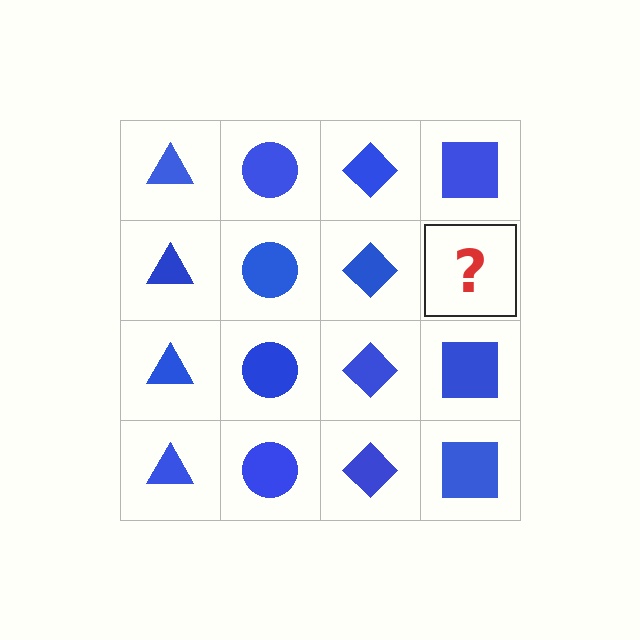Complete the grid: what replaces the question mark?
The question mark should be replaced with a blue square.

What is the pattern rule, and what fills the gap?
The rule is that each column has a consistent shape. The gap should be filled with a blue square.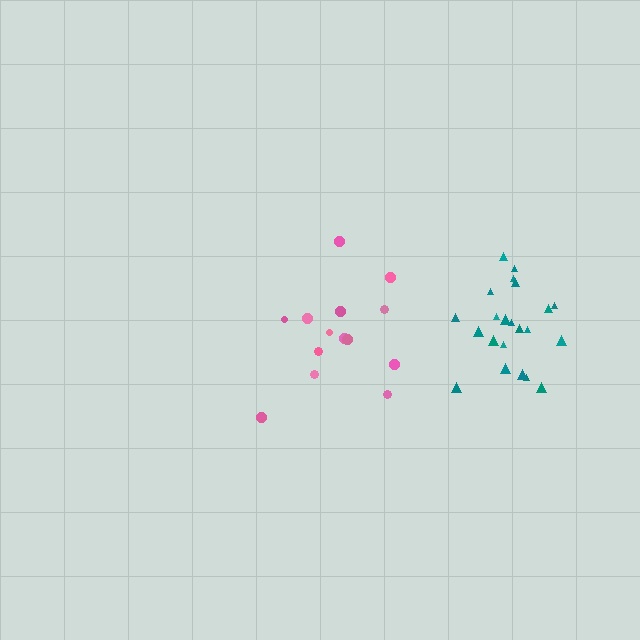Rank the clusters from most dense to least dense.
teal, pink.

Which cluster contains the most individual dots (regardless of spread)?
Teal (22).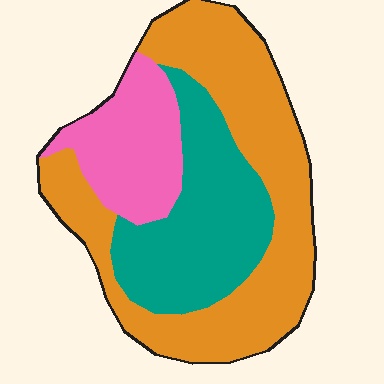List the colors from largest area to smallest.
From largest to smallest: orange, teal, pink.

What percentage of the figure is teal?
Teal takes up about one third (1/3) of the figure.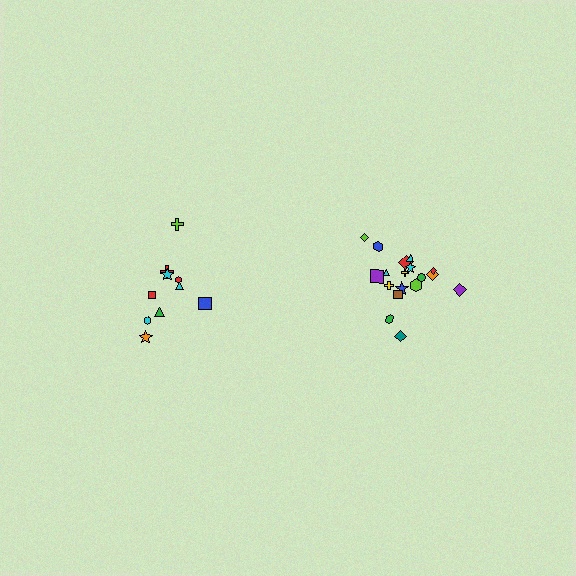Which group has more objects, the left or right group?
The right group.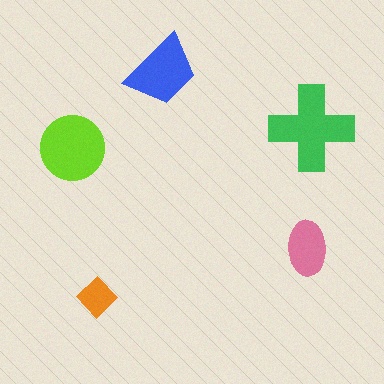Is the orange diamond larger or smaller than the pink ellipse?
Smaller.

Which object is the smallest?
The orange diamond.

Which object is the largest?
The green cross.